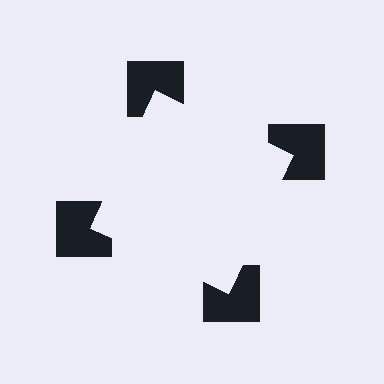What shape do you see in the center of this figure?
An illusory square — its edges are inferred from the aligned wedge cuts in the notched squares, not physically drawn.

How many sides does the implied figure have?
4 sides.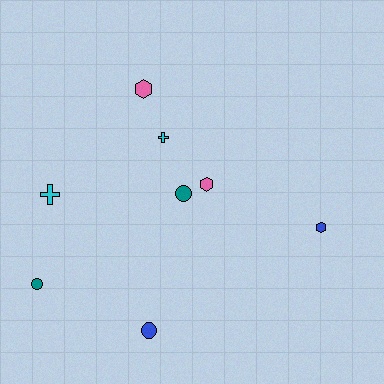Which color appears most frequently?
Cyan, with 2 objects.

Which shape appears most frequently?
Hexagon, with 3 objects.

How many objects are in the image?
There are 8 objects.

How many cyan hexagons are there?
There are no cyan hexagons.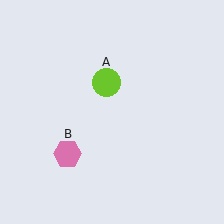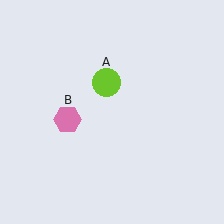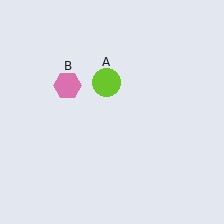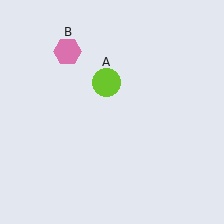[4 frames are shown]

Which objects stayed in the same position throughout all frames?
Lime circle (object A) remained stationary.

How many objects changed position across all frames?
1 object changed position: pink hexagon (object B).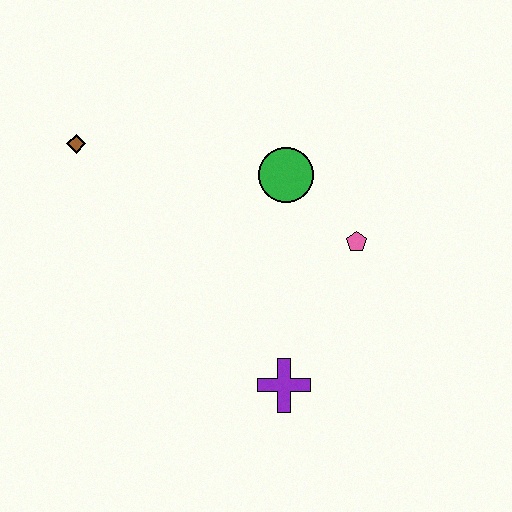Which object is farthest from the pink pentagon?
The brown diamond is farthest from the pink pentagon.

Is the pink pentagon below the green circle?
Yes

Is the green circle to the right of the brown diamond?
Yes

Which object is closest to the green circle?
The pink pentagon is closest to the green circle.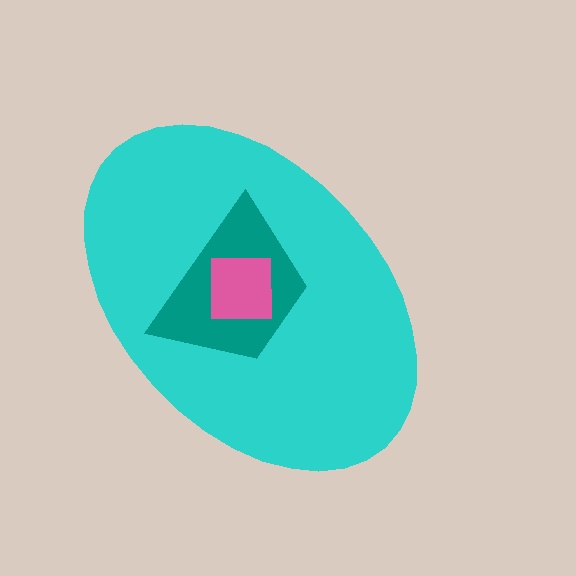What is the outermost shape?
The cyan ellipse.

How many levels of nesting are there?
3.